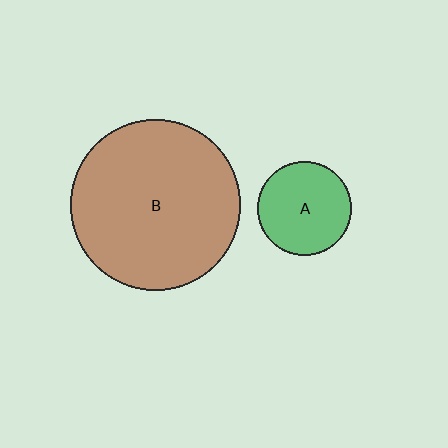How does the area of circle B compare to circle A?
Approximately 3.3 times.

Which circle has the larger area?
Circle B (brown).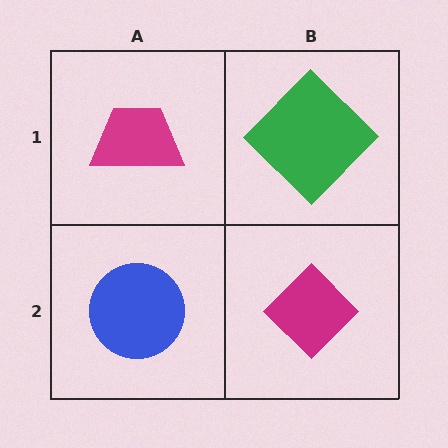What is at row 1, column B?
A green diamond.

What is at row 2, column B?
A magenta diamond.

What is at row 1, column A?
A magenta trapezoid.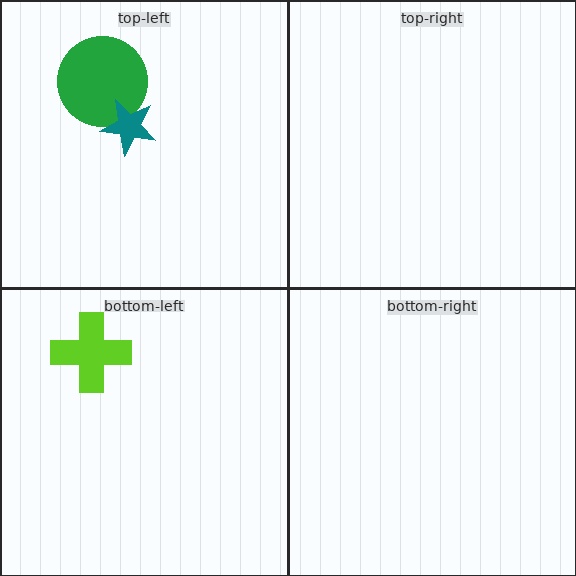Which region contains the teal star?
The top-left region.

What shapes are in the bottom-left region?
The lime cross.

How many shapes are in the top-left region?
2.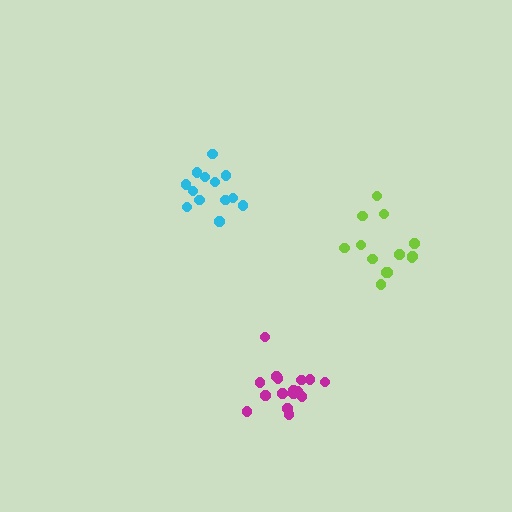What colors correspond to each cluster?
The clusters are colored: magenta, lime, cyan.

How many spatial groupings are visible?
There are 3 spatial groupings.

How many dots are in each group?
Group 1: 16 dots, Group 2: 13 dots, Group 3: 13 dots (42 total).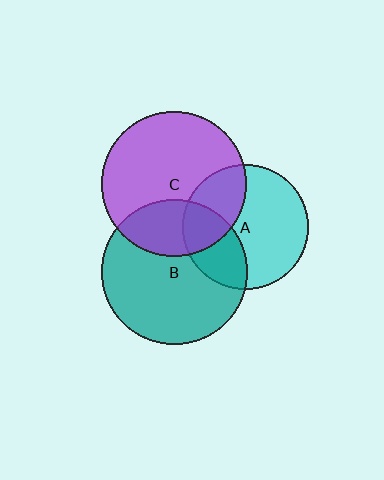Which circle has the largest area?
Circle B (teal).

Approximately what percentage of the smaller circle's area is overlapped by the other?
Approximately 30%.